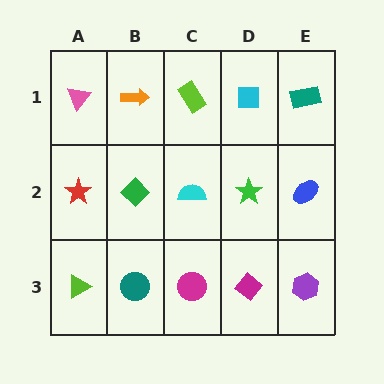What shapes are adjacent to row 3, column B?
A green diamond (row 2, column B), a lime triangle (row 3, column A), a magenta circle (row 3, column C).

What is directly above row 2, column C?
A lime rectangle.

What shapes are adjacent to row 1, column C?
A cyan semicircle (row 2, column C), an orange arrow (row 1, column B), a cyan square (row 1, column D).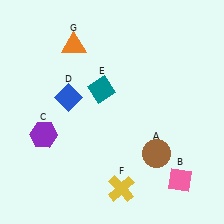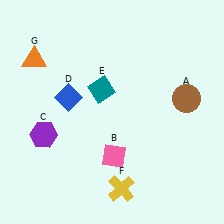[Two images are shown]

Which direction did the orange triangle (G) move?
The orange triangle (G) moved left.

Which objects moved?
The objects that moved are: the brown circle (A), the pink diamond (B), the orange triangle (G).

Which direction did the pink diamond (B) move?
The pink diamond (B) moved left.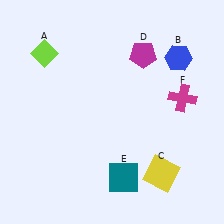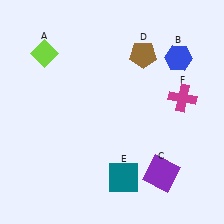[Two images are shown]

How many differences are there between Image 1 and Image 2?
There are 2 differences between the two images.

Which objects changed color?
C changed from yellow to purple. D changed from magenta to brown.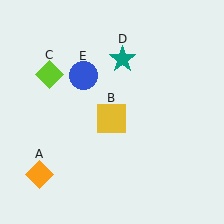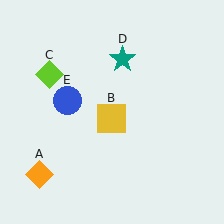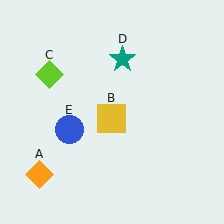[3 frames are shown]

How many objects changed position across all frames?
1 object changed position: blue circle (object E).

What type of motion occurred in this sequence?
The blue circle (object E) rotated counterclockwise around the center of the scene.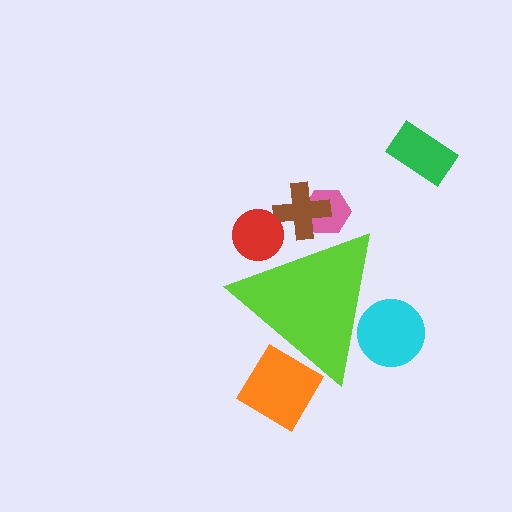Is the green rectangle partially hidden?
No, the green rectangle is fully visible.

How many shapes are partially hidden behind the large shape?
5 shapes are partially hidden.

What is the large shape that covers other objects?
A lime triangle.